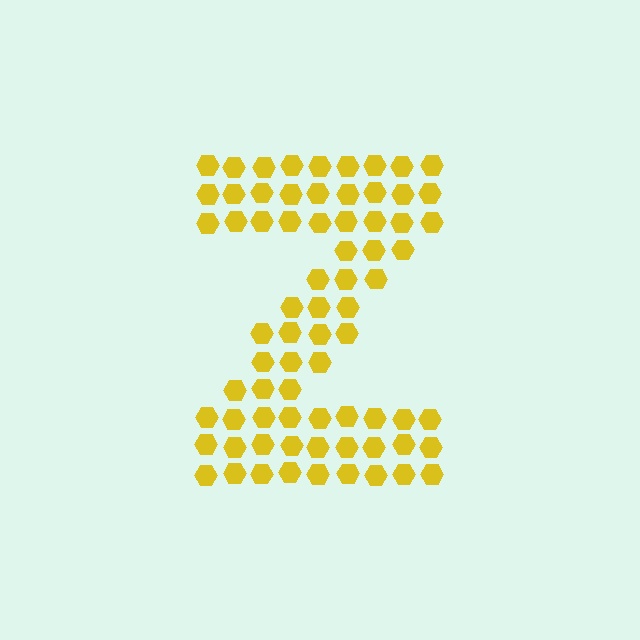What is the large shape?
The large shape is the letter Z.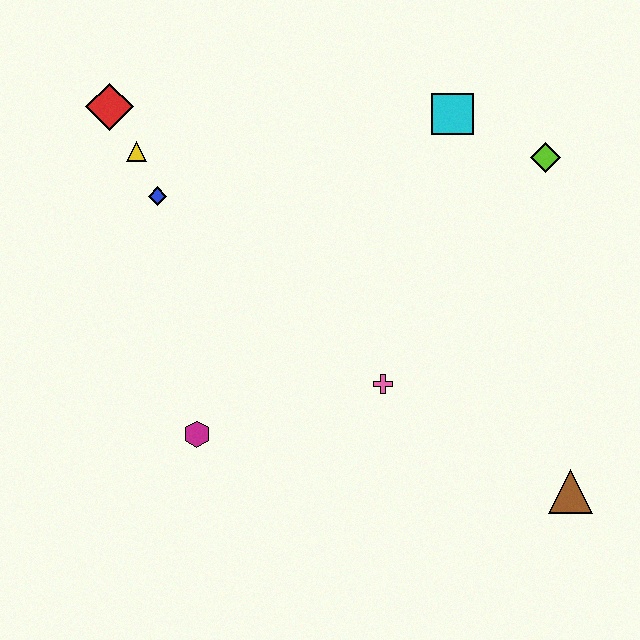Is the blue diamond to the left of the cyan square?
Yes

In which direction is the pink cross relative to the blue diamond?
The pink cross is to the right of the blue diamond.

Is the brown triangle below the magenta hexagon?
Yes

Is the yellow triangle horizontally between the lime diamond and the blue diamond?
No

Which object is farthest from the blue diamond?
The brown triangle is farthest from the blue diamond.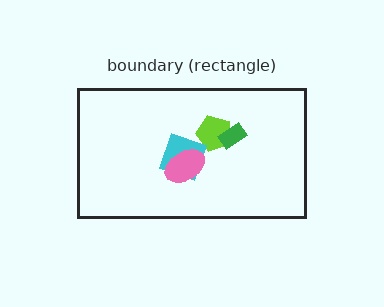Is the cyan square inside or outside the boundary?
Inside.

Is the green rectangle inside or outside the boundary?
Inside.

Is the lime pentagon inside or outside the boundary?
Inside.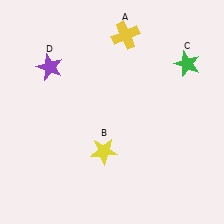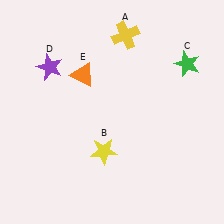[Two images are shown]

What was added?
An orange triangle (E) was added in Image 2.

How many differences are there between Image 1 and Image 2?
There is 1 difference between the two images.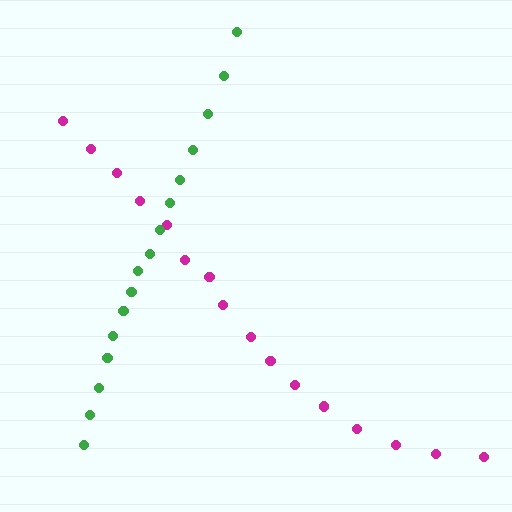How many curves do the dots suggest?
There are 2 distinct paths.